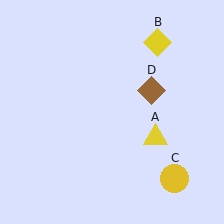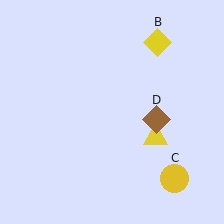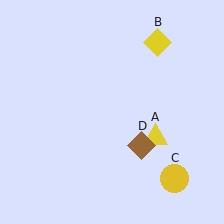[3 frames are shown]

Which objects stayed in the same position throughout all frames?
Yellow triangle (object A) and yellow diamond (object B) and yellow circle (object C) remained stationary.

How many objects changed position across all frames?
1 object changed position: brown diamond (object D).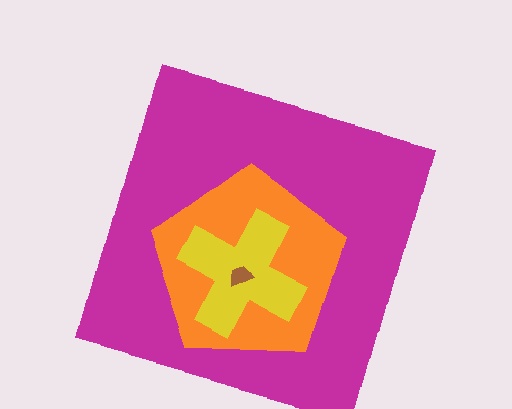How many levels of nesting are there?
4.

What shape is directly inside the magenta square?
The orange pentagon.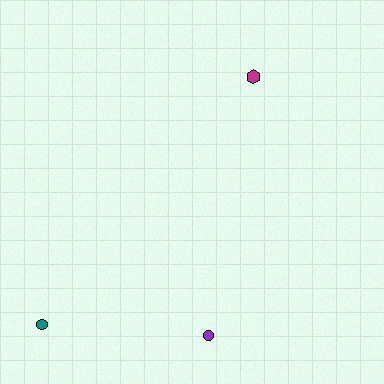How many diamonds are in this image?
There are no diamonds.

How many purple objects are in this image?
There is 1 purple object.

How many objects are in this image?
There are 3 objects.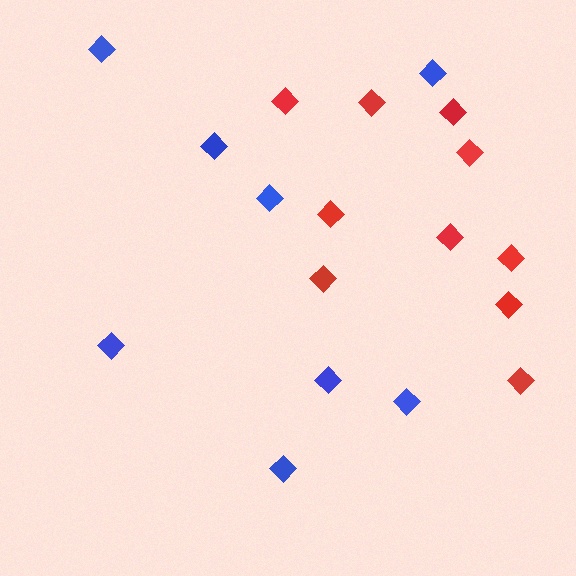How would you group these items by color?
There are 2 groups: one group of red diamonds (10) and one group of blue diamonds (8).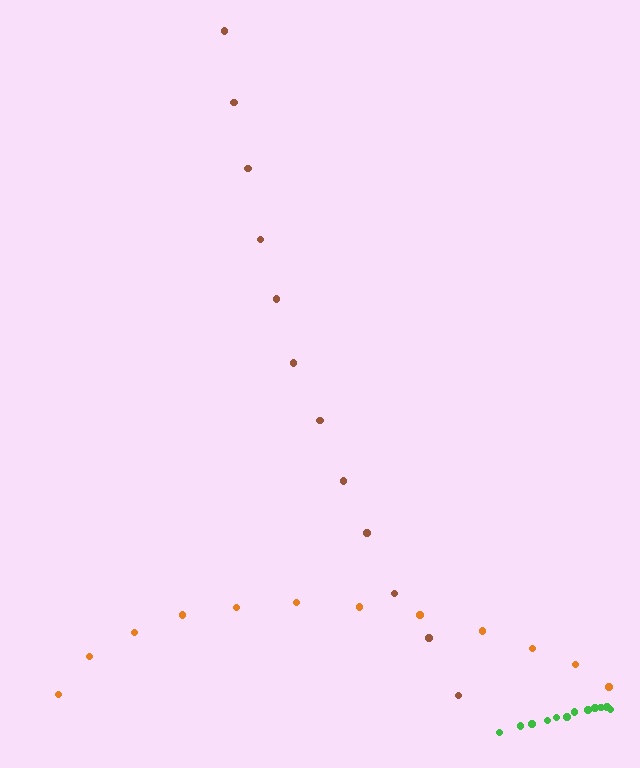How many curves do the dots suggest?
There are 3 distinct paths.